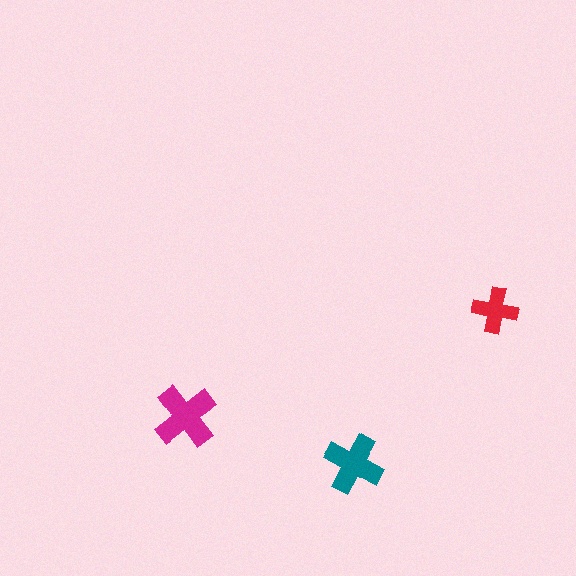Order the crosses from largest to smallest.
the magenta one, the teal one, the red one.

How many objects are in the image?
There are 3 objects in the image.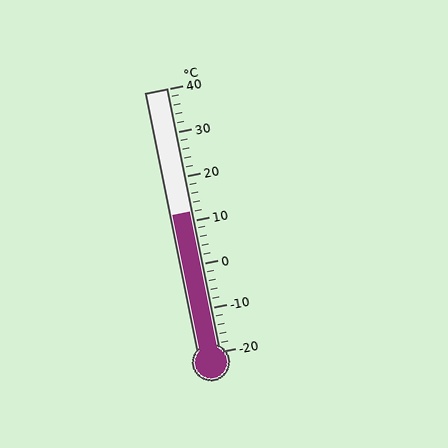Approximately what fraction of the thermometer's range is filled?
The thermometer is filled to approximately 55% of its range.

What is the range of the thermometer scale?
The thermometer scale ranges from -20°C to 40°C.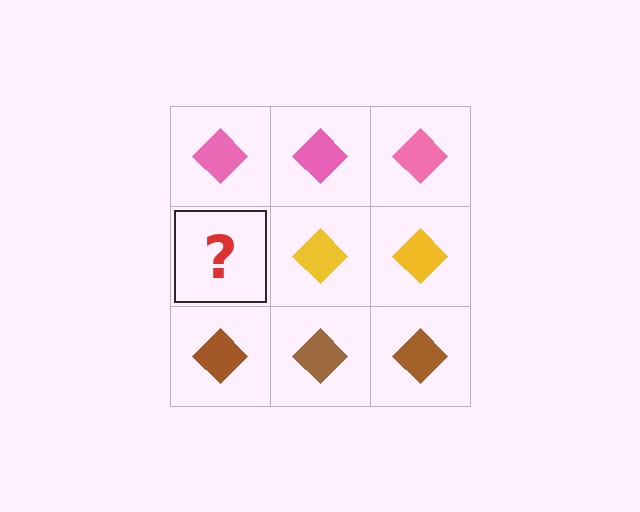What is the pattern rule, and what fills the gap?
The rule is that each row has a consistent color. The gap should be filled with a yellow diamond.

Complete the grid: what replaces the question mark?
The question mark should be replaced with a yellow diamond.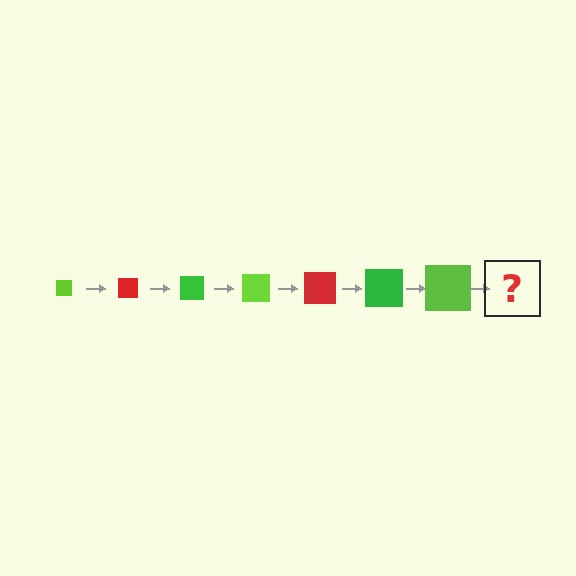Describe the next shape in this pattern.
It should be a red square, larger than the previous one.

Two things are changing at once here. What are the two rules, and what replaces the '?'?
The two rules are that the square grows larger each step and the color cycles through lime, red, and green. The '?' should be a red square, larger than the previous one.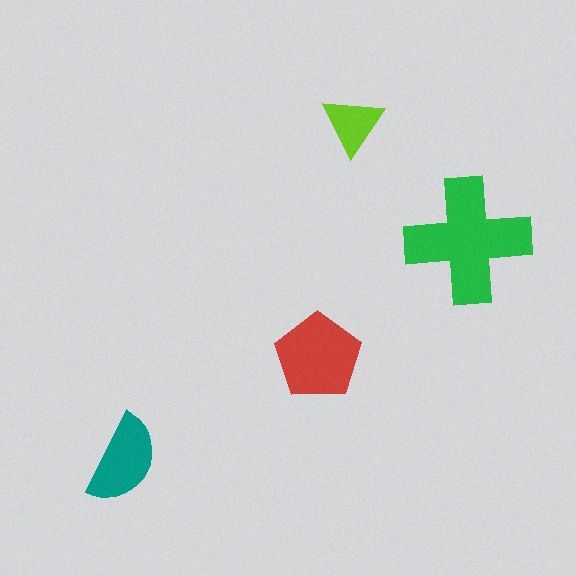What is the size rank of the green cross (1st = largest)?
1st.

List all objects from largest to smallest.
The green cross, the red pentagon, the teal semicircle, the lime triangle.